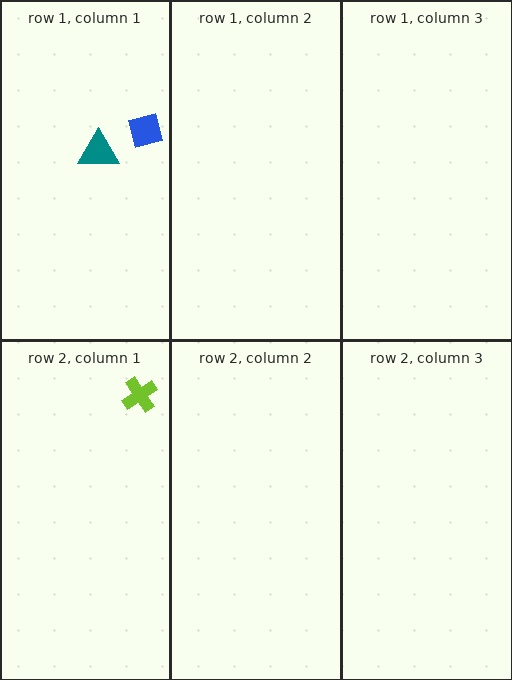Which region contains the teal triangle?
The row 1, column 1 region.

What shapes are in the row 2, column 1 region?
The lime cross.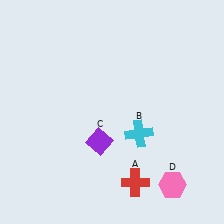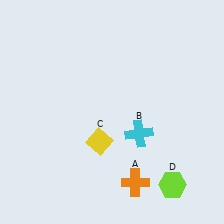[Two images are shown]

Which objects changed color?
A changed from red to orange. C changed from purple to yellow. D changed from pink to lime.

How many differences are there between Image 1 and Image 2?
There are 3 differences between the two images.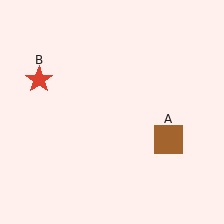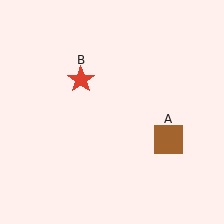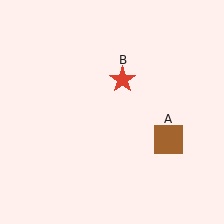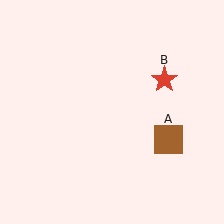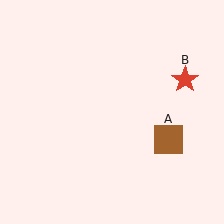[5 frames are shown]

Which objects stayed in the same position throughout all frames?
Brown square (object A) remained stationary.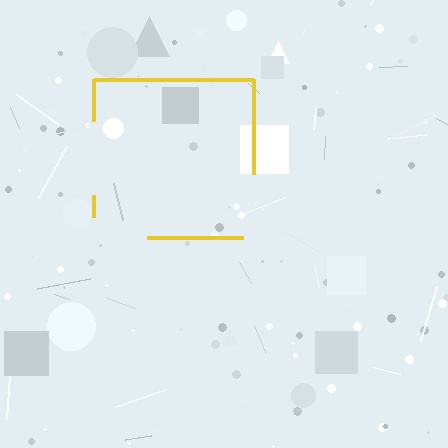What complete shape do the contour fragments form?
The contour fragments form a square.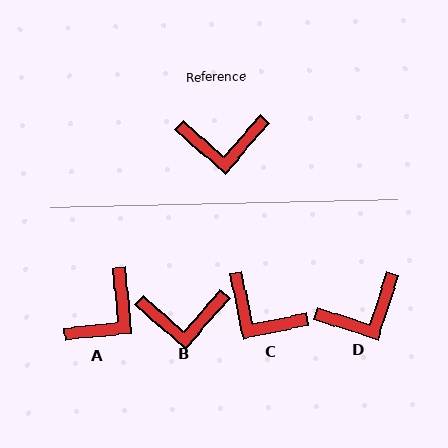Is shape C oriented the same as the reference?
No, it is off by about 37 degrees.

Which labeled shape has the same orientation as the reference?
B.